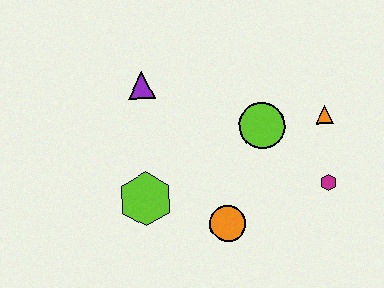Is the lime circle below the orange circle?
No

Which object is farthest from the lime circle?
The lime hexagon is farthest from the lime circle.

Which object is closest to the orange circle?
The lime hexagon is closest to the orange circle.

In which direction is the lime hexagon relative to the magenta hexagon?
The lime hexagon is to the left of the magenta hexagon.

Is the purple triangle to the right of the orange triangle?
No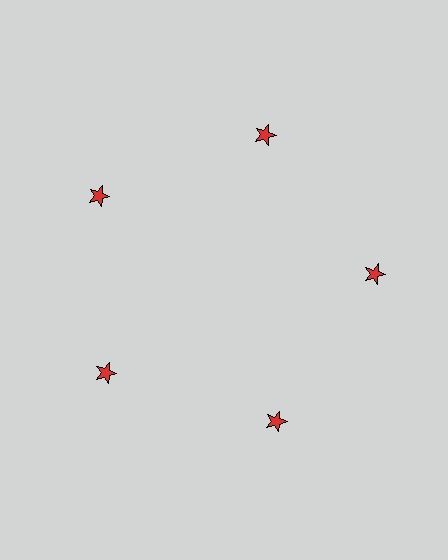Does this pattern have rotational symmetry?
Yes, this pattern has 5-fold rotational symmetry. It looks the same after rotating 72 degrees around the center.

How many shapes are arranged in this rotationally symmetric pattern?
There are 5 shapes, arranged in 5 groups of 1.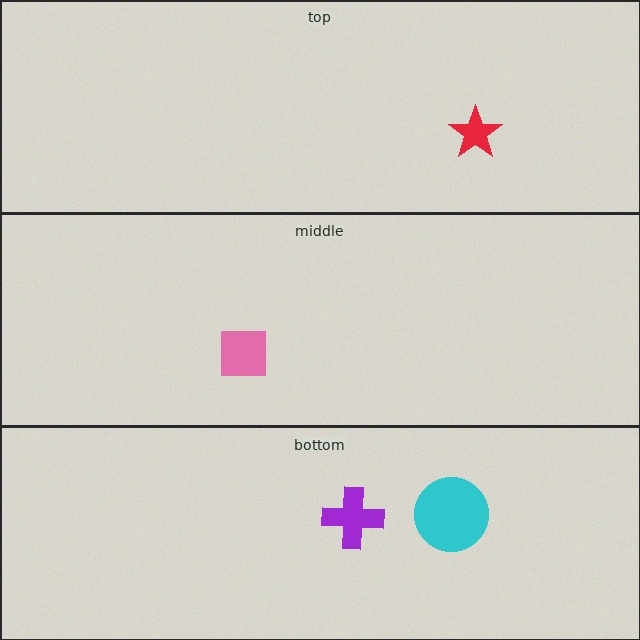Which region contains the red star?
The top region.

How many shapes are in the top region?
1.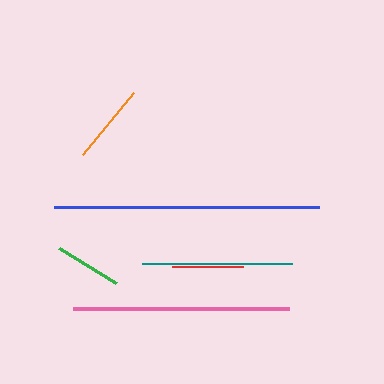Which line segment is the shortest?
The green line is the shortest at approximately 67 pixels.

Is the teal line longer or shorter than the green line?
The teal line is longer than the green line.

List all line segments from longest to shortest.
From longest to shortest: blue, pink, teal, orange, red, green.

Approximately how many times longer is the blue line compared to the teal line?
The blue line is approximately 1.8 times the length of the teal line.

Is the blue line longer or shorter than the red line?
The blue line is longer than the red line.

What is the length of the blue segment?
The blue segment is approximately 266 pixels long.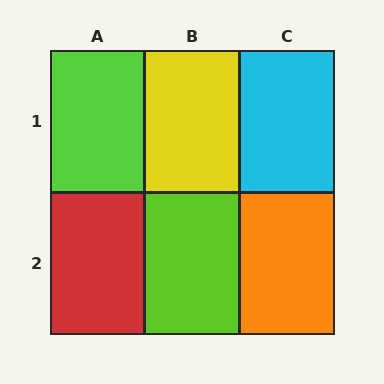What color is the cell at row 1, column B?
Yellow.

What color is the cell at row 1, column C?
Cyan.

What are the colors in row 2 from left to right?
Red, lime, orange.